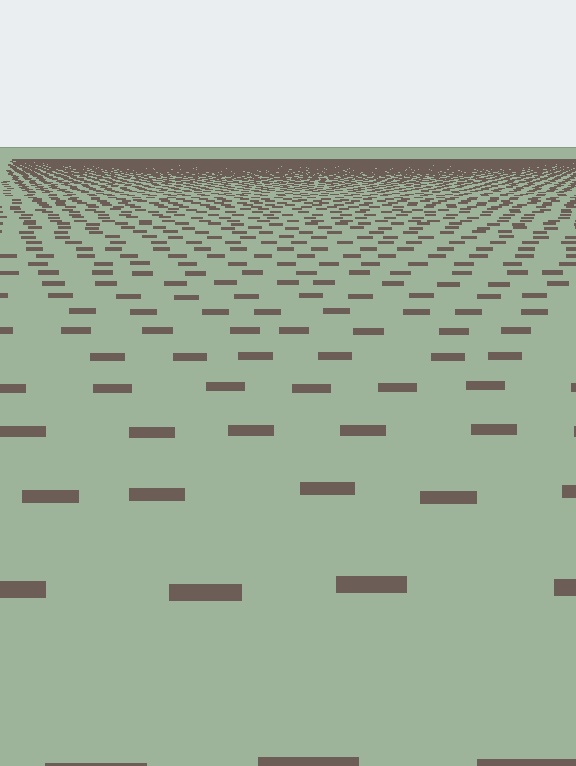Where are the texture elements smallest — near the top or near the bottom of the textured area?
Near the top.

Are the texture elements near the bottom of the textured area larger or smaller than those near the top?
Larger. Near the bottom, elements are closer to the viewer and appear at a bigger on-screen size.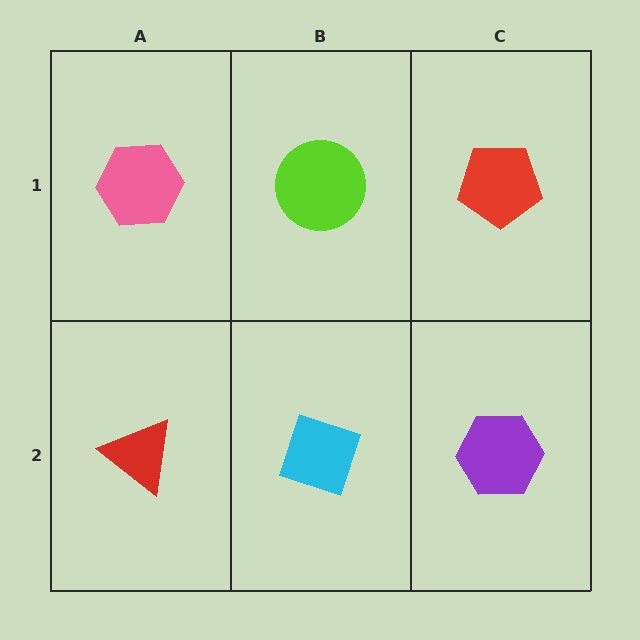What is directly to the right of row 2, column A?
A cyan diamond.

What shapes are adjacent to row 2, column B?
A lime circle (row 1, column B), a red triangle (row 2, column A), a purple hexagon (row 2, column C).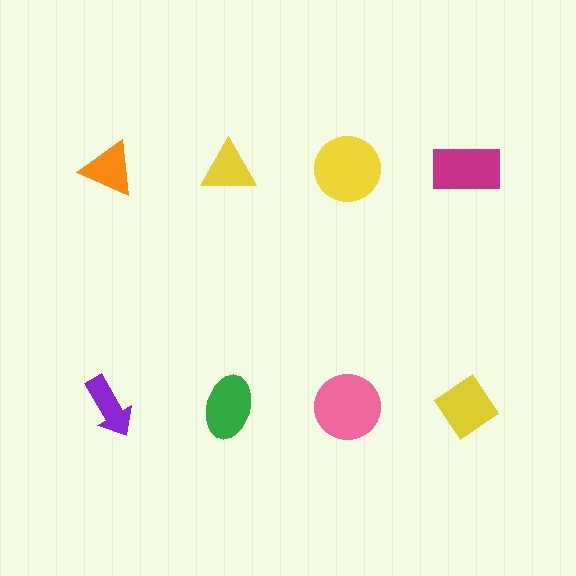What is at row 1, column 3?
A yellow circle.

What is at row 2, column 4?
A yellow diamond.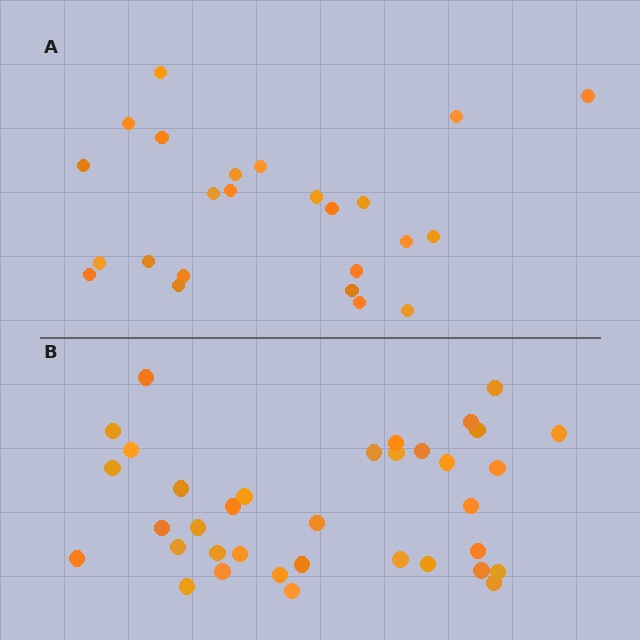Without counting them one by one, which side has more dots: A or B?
Region B (the bottom region) has more dots.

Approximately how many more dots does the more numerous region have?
Region B has roughly 12 or so more dots than region A.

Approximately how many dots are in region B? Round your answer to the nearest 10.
About 40 dots. (The exact count is 36, which rounds to 40.)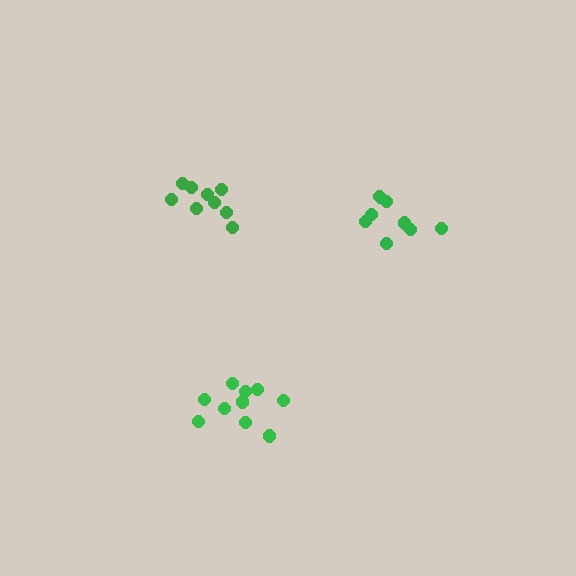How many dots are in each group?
Group 1: 9 dots, Group 2: 10 dots, Group 3: 9 dots (28 total).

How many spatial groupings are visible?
There are 3 spatial groupings.